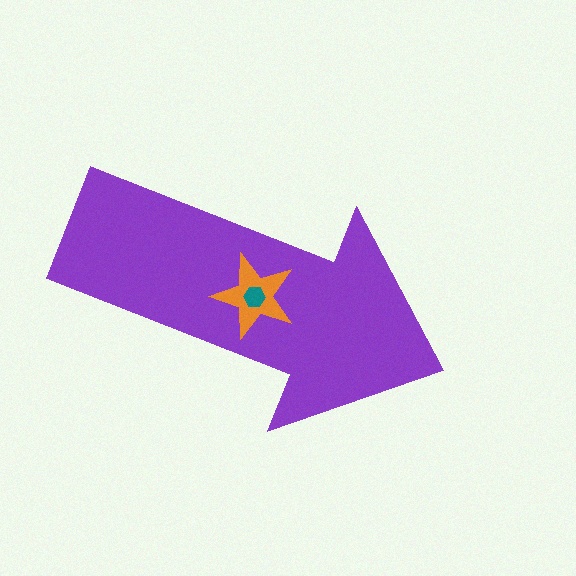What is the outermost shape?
The purple arrow.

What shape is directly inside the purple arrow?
The orange star.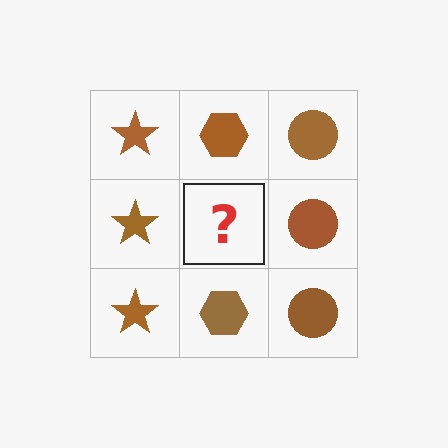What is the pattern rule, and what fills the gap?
The rule is that each column has a consistent shape. The gap should be filled with a brown hexagon.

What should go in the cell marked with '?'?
The missing cell should contain a brown hexagon.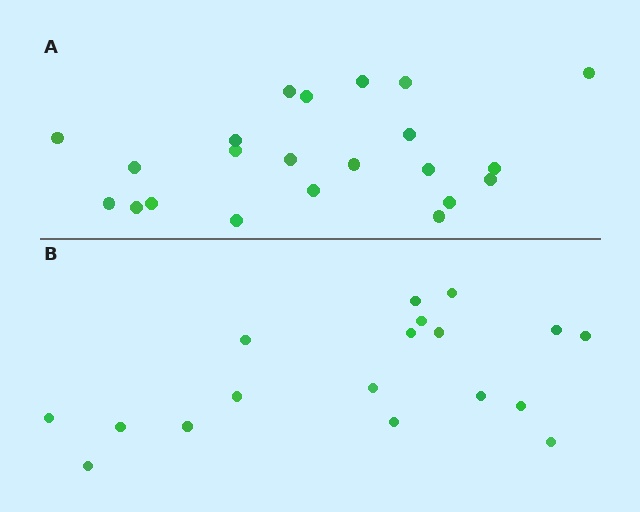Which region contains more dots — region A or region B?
Region A (the top region) has more dots.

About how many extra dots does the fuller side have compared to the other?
Region A has about 4 more dots than region B.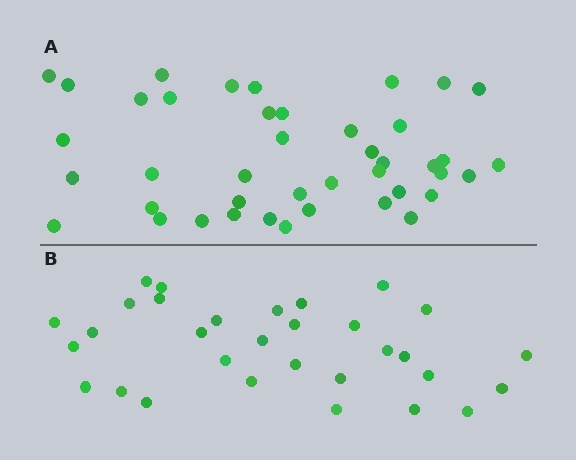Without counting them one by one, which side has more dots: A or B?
Region A (the top region) has more dots.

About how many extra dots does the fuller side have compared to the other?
Region A has roughly 12 or so more dots than region B.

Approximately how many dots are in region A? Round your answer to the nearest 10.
About 40 dots. (The exact count is 42, which rounds to 40.)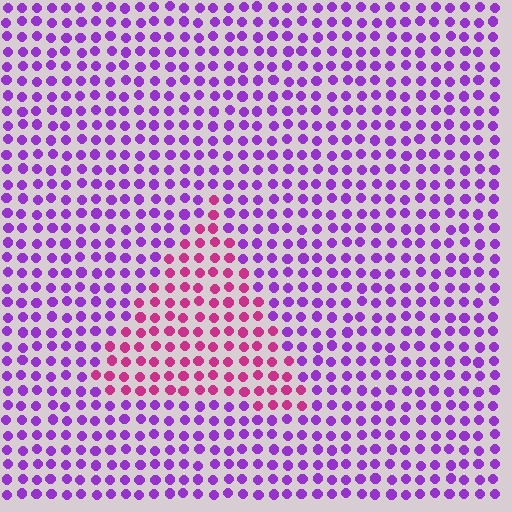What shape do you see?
I see a triangle.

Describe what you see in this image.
The image is filled with small purple elements in a uniform arrangement. A triangle-shaped region is visible where the elements are tinted to a slightly different hue, forming a subtle color boundary.